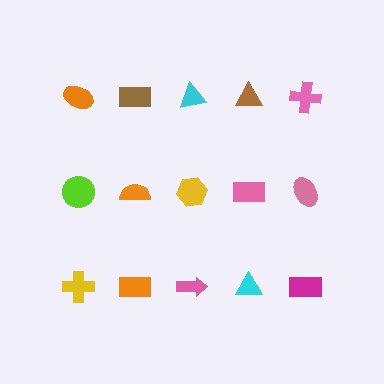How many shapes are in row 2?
5 shapes.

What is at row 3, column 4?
A cyan triangle.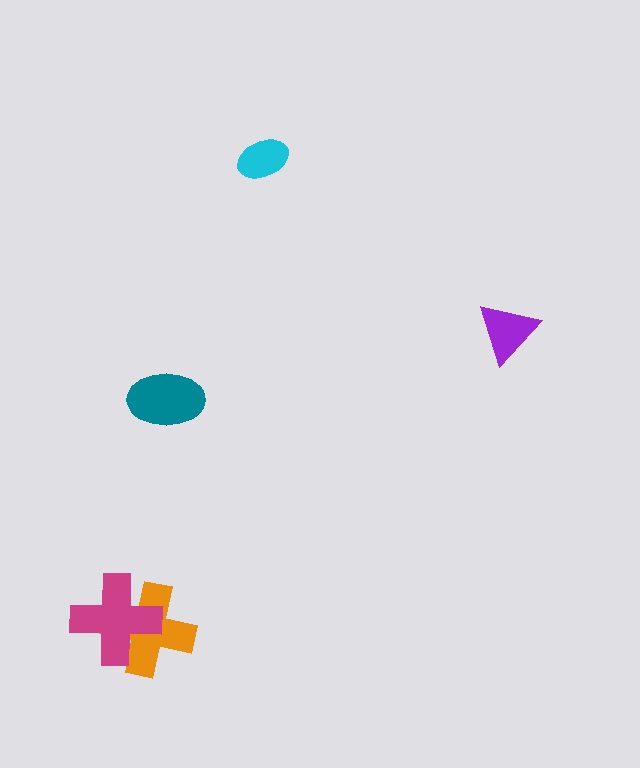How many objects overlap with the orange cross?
1 object overlaps with the orange cross.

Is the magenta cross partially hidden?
No, no other shape covers it.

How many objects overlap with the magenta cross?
1 object overlaps with the magenta cross.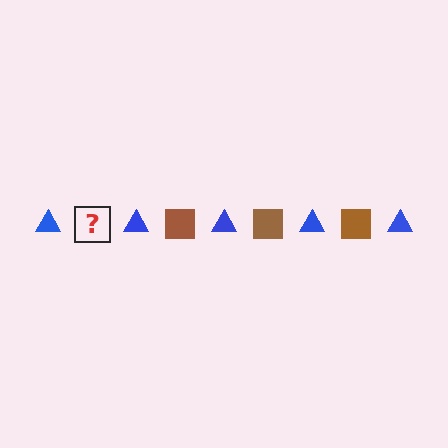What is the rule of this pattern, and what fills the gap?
The rule is that the pattern alternates between blue triangle and brown square. The gap should be filled with a brown square.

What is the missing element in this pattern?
The missing element is a brown square.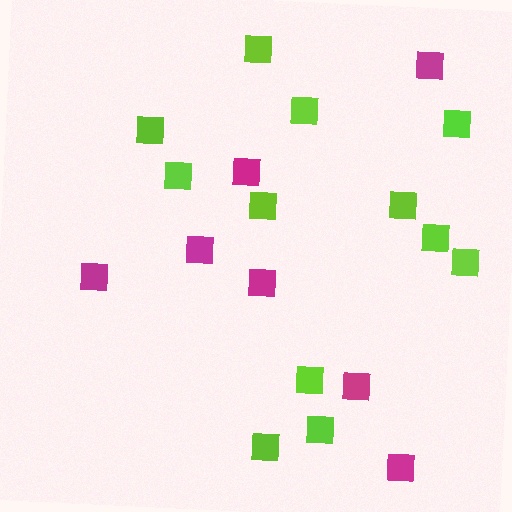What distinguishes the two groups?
There are 2 groups: one group of magenta squares (7) and one group of lime squares (12).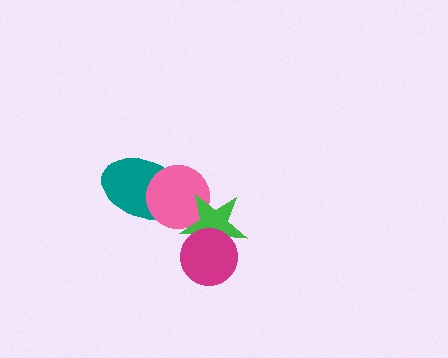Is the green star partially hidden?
Yes, it is partially covered by another shape.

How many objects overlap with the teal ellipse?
1 object overlaps with the teal ellipse.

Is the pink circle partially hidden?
Yes, it is partially covered by another shape.